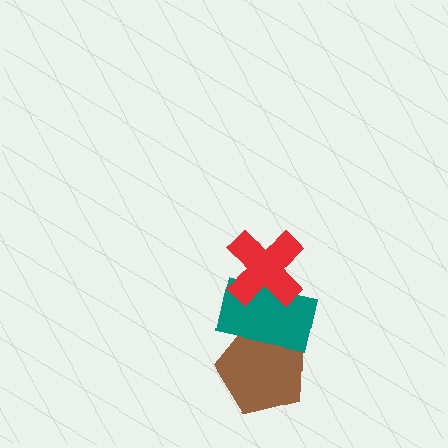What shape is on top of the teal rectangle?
The red cross is on top of the teal rectangle.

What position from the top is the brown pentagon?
The brown pentagon is 3rd from the top.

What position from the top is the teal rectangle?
The teal rectangle is 2nd from the top.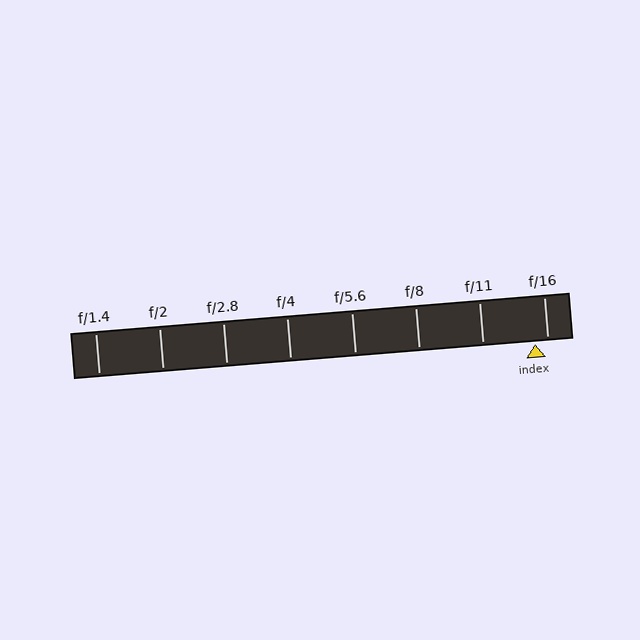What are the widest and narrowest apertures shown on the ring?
The widest aperture shown is f/1.4 and the narrowest is f/16.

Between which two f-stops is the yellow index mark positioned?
The index mark is between f/11 and f/16.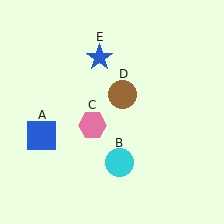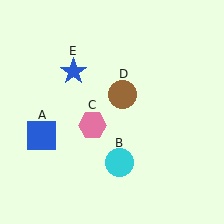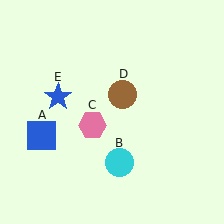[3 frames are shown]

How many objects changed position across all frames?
1 object changed position: blue star (object E).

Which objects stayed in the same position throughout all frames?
Blue square (object A) and cyan circle (object B) and pink hexagon (object C) and brown circle (object D) remained stationary.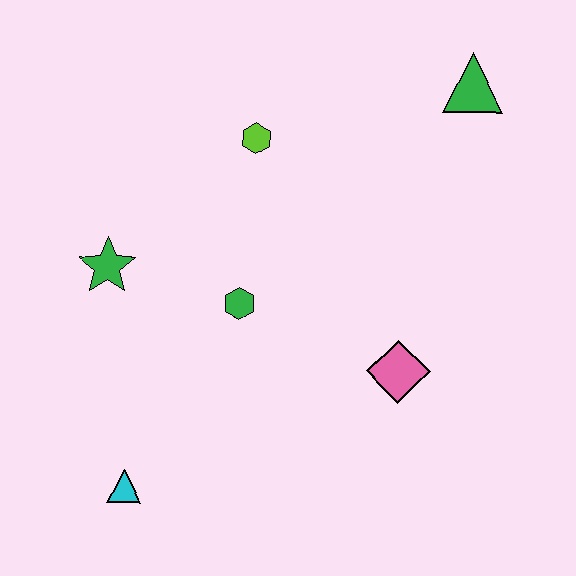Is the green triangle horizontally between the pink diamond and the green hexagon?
No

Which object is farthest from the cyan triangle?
The green triangle is farthest from the cyan triangle.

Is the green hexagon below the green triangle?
Yes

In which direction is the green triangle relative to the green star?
The green triangle is to the right of the green star.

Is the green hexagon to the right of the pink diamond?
No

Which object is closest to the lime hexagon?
The green hexagon is closest to the lime hexagon.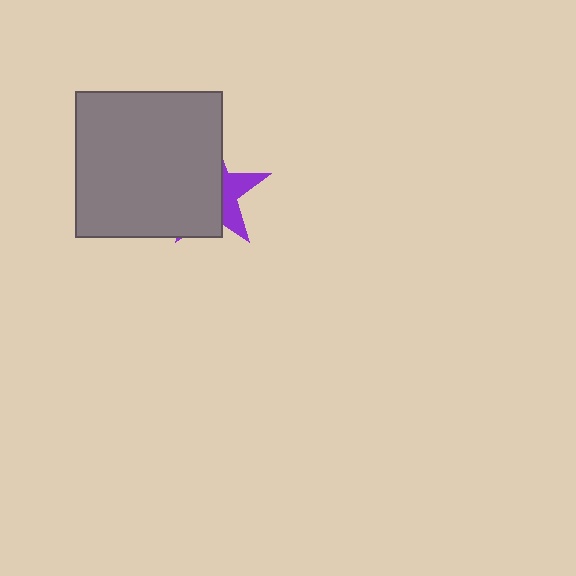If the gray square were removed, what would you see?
You would see the complete purple star.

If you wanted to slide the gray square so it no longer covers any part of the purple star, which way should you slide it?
Slide it left — that is the most direct way to separate the two shapes.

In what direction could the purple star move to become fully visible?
The purple star could move right. That would shift it out from behind the gray square entirely.